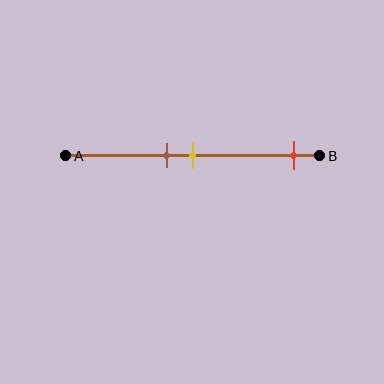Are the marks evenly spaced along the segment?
No, the marks are not evenly spaced.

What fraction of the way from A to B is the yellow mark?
The yellow mark is approximately 50% (0.5) of the way from A to B.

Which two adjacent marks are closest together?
The brown and yellow marks are the closest adjacent pair.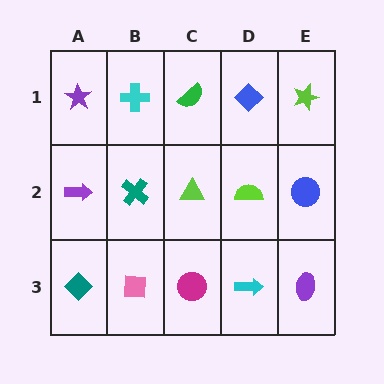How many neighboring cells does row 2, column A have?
3.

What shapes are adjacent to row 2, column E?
A lime star (row 1, column E), a purple ellipse (row 3, column E), a lime semicircle (row 2, column D).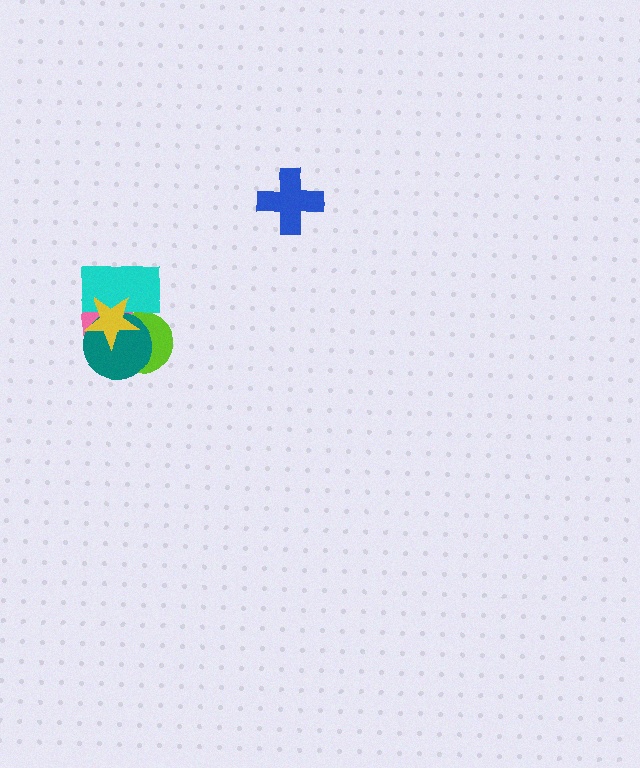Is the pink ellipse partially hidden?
Yes, it is partially covered by another shape.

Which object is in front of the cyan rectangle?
The yellow star is in front of the cyan rectangle.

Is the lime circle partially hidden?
Yes, it is partially covered by another shape.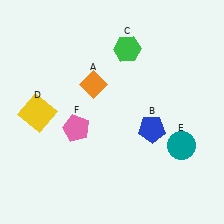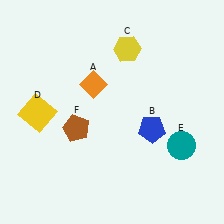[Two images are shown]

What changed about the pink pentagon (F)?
In Image 1, F is pink. In Image 2, it changed to brown.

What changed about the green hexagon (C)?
In Image 1, C is green. In Image 2, it changed to yellow.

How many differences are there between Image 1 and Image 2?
There are 2 differences between the two images.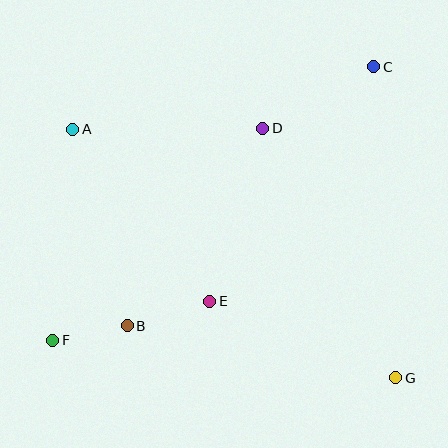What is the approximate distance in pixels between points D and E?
The distance between D and E is approximately 181 pixels.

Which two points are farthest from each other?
Points C and F are farthest from each other.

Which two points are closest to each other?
Points B and F are closest to each other.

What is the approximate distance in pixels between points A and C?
The distance between A and C is approximately 308 pixels.